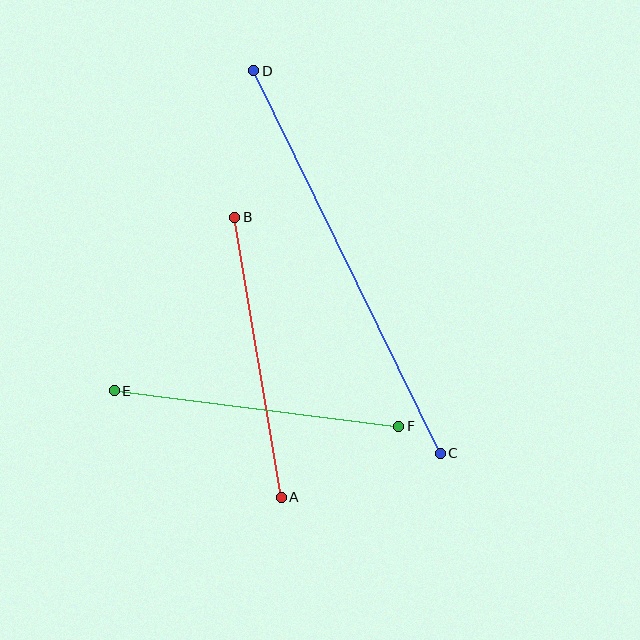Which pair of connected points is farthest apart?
Points C and D are farthest apart.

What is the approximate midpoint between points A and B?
The midpoint is at approximately (258, 357) pixels.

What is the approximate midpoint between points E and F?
The midpoint is at approximately (257, 409) pixels.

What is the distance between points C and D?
The distance is approximately 426 pixels.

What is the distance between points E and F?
The distance is approximately 287 pixels.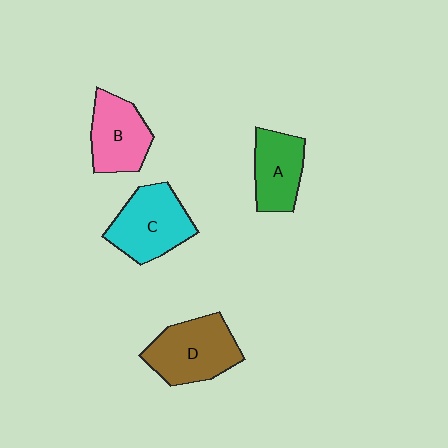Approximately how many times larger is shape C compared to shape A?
Approximately 1.3 times.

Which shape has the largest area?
Shape D (brown).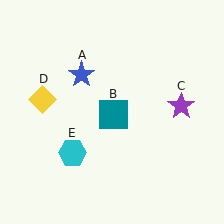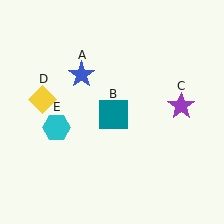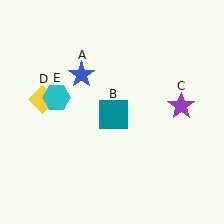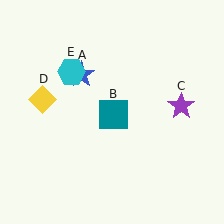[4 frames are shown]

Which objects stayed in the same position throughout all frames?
Blue star (object A) and teal square (object B) and purple star (object C) and yellow diamond (object D) remained stationary.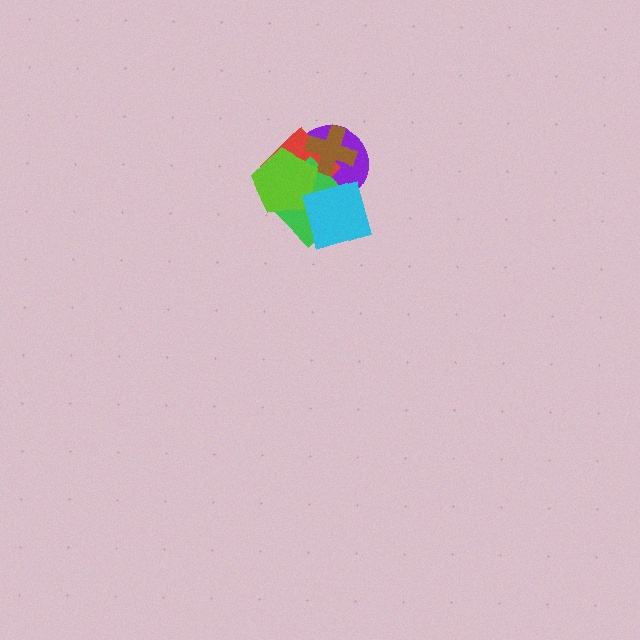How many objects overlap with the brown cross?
3 objects overlap with the brown cross.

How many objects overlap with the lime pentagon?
3 objects overlap with the lime pentagon.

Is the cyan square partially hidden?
No, no other shape covers it.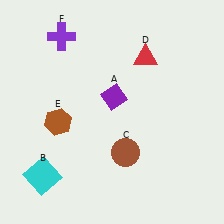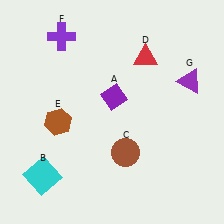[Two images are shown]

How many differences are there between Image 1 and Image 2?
There is 1 difference between the two images.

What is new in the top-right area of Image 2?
A purple triangle (G) was added in the top-right area of Image 2.